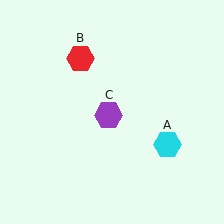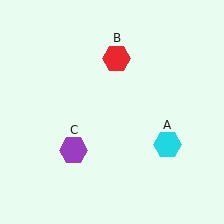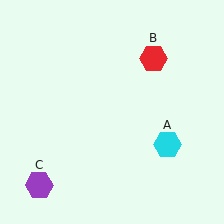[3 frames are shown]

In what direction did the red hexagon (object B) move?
The red hexagon (object B) moved right.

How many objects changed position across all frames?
2 objects changed position: red hexagon (object B), purple hexagon (object C).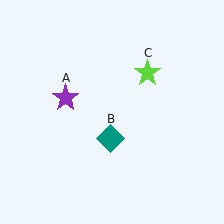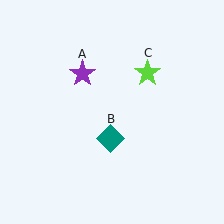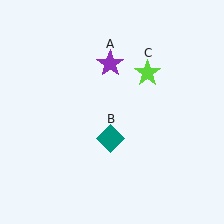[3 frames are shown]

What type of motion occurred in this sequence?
The purple star (object A) rotated clockwise around the center of the scene.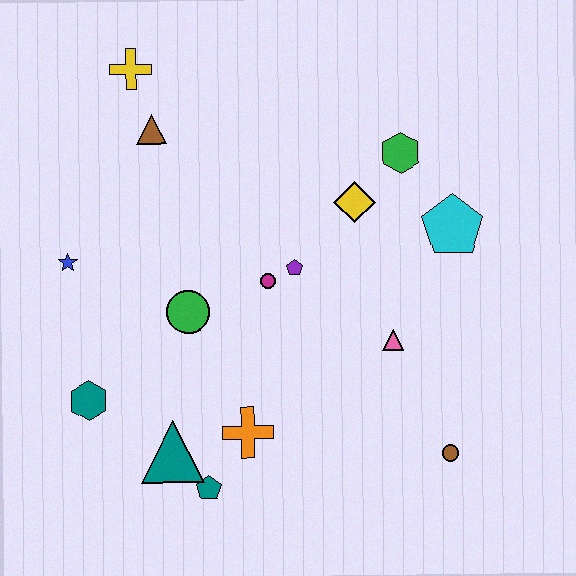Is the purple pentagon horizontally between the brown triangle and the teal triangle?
No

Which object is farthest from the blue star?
The brown circle is farthest from the blue star.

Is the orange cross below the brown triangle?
Yes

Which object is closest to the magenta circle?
The purple pentagon is closest to the magenta circle.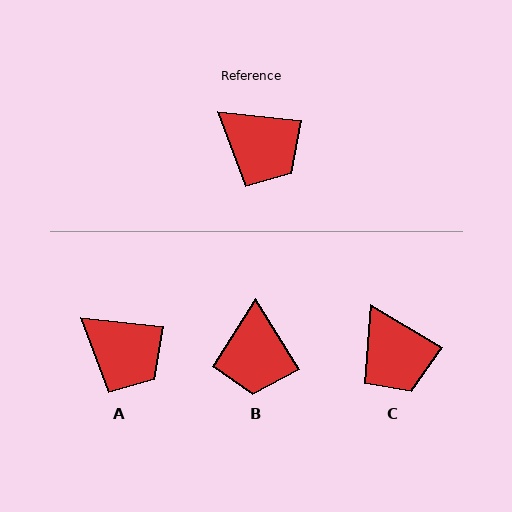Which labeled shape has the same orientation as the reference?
A.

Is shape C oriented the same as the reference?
No, it is off by about 25 degrees.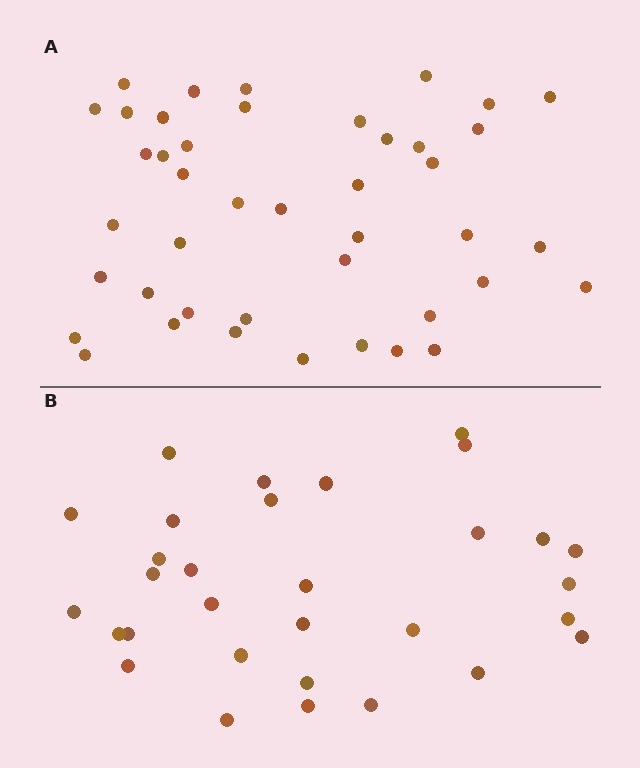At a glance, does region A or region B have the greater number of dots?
Region A (the top region) has more dots.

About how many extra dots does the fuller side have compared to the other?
Region A has roughly 12 or so more dots than region B.